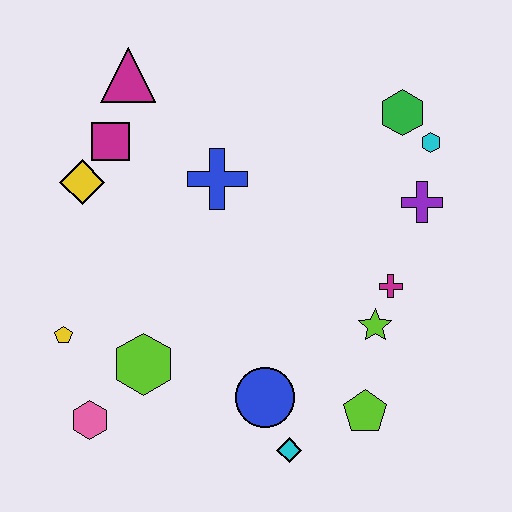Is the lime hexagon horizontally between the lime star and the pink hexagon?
Yes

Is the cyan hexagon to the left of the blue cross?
No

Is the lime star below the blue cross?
Yes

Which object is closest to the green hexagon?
The cyan hexagon is closest to the green hexagon.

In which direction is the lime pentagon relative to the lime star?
The lime pentagon is below the lime star.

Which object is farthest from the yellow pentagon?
The cyan hexagon is farthest from the yellow pentagon.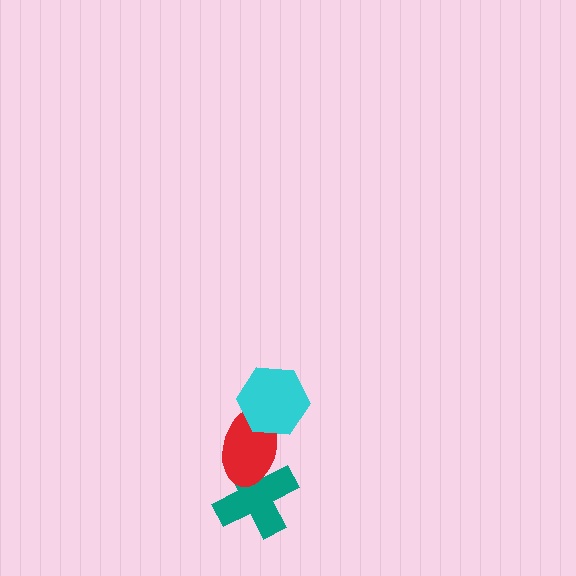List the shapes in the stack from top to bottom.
From top to bottom: the cyan hexagon, the red ellipse, the teal cross.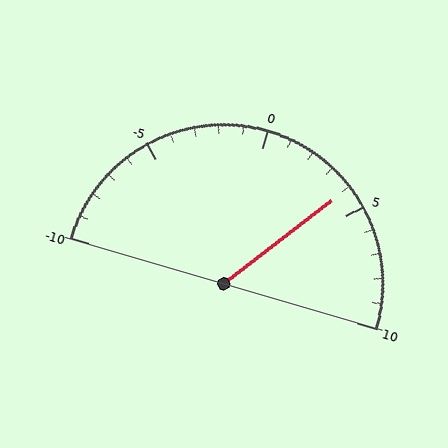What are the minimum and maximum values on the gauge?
The gauge ranges from -10 to 10.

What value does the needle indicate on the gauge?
The needle indicates approximately 4.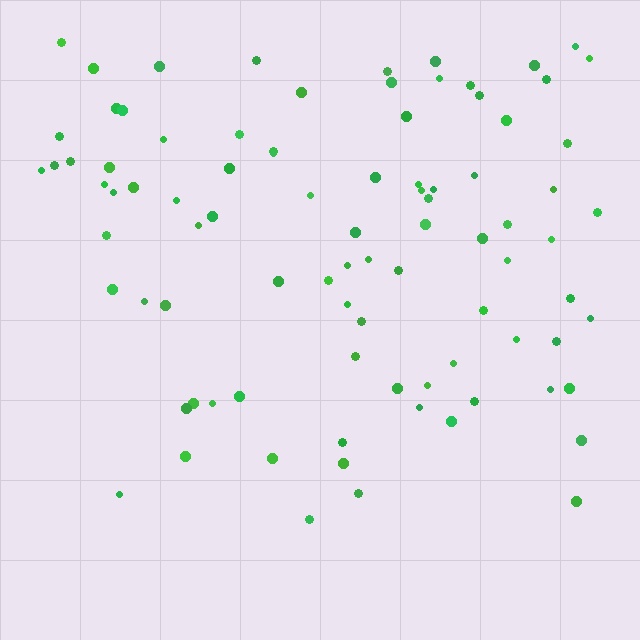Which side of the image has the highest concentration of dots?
The top.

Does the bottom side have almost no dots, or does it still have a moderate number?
Still a moderate number, just noticeably fewer than the top.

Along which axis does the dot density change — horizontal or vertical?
Vertical.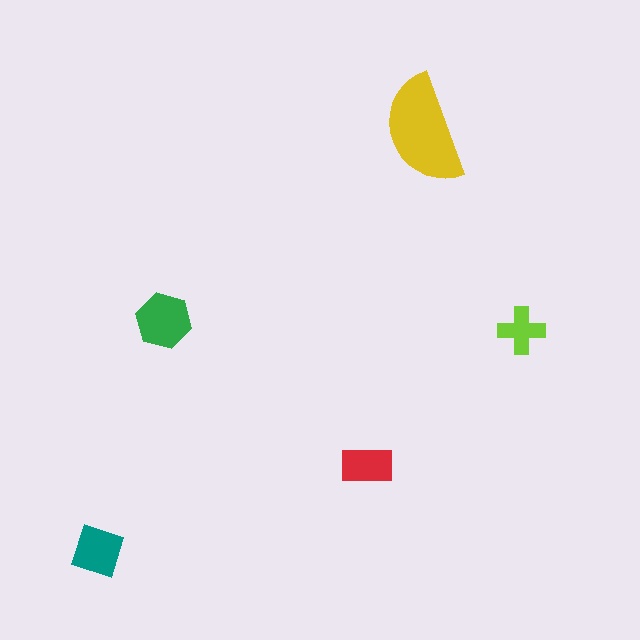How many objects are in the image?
There are 5 objects in the image.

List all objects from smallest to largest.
The lime cross, the red rectangle, the teal square, the green hexagon, the yellow semicircle.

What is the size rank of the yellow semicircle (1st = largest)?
1st.